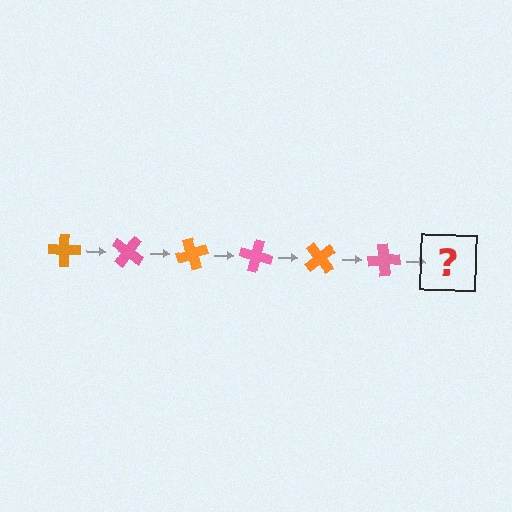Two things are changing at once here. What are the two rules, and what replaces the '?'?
The two rules are that it rotates 35 degrees each step and the color cycles through orange and pink. The '?' should be an orange cross, rotated 210 degrees from the start.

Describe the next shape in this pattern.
It should be an orange cross, rotated 210 degrees from the start.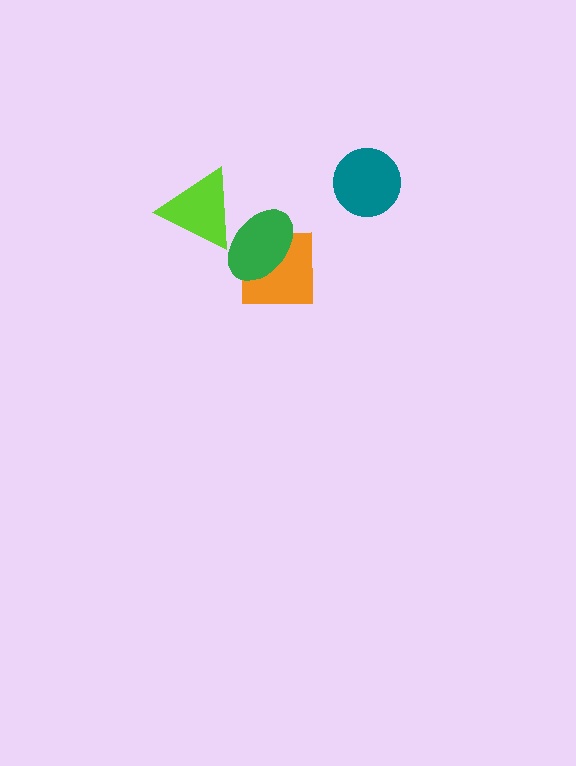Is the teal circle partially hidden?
No, no other shape covers it.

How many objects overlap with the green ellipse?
2 objects overlap with the green ellipse.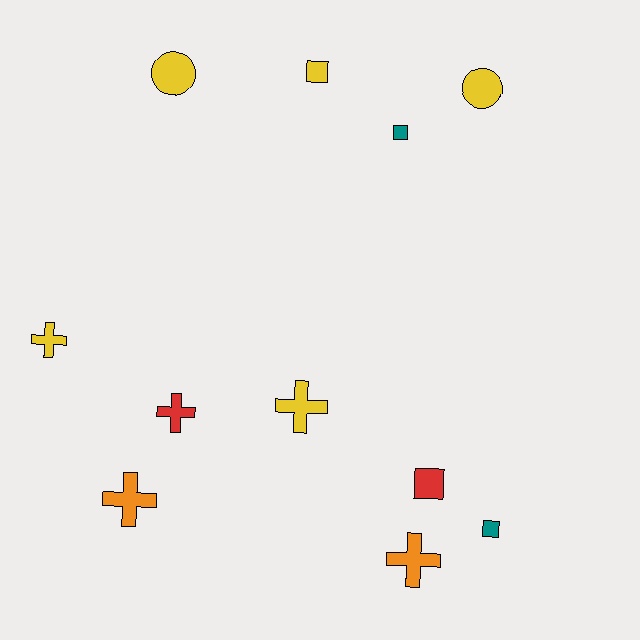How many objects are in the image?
There are 11 objects.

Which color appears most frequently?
Yellow, with 5 objects.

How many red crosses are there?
There is 1 red cross.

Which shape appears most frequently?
Cross, with 5 objects.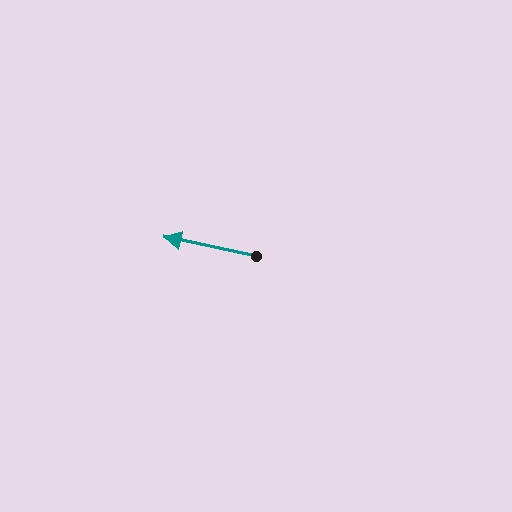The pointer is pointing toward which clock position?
Roughly 9 o'clock.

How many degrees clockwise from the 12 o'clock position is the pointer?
Approximately 282 degrees.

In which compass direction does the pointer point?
West.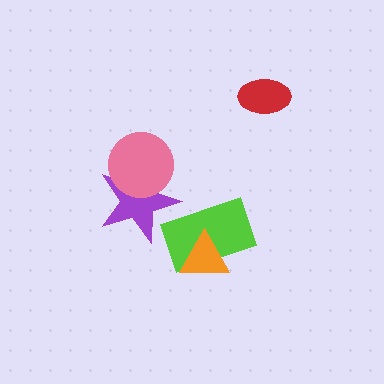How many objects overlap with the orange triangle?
1 object overlaps with the orange triangle.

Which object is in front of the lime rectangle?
The orange triangle is in front of the lime rectangle.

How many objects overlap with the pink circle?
1 object overlaps with the pink circle.